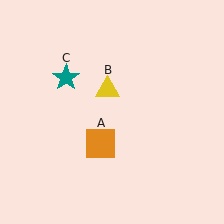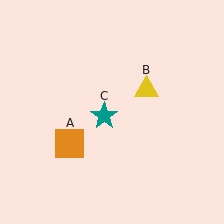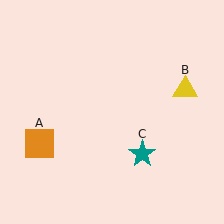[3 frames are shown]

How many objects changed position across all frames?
3 objects changed position: orange square (object A), yellow triangle (object B), teal star (object C).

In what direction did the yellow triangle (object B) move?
The yellow triangle (object B) moved right.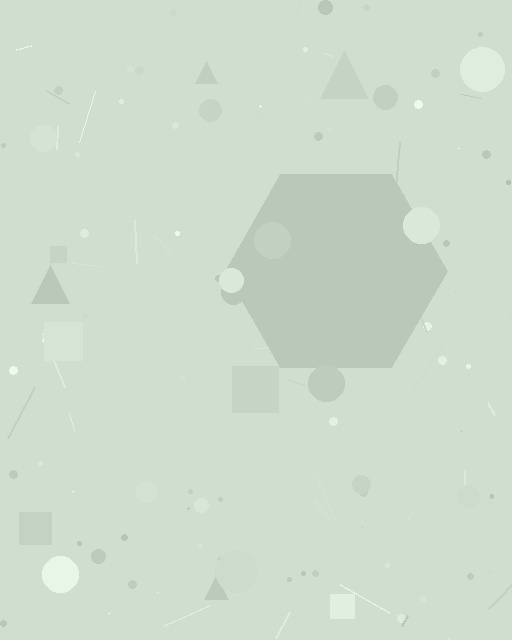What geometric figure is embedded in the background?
A hexagon is embedded in the background.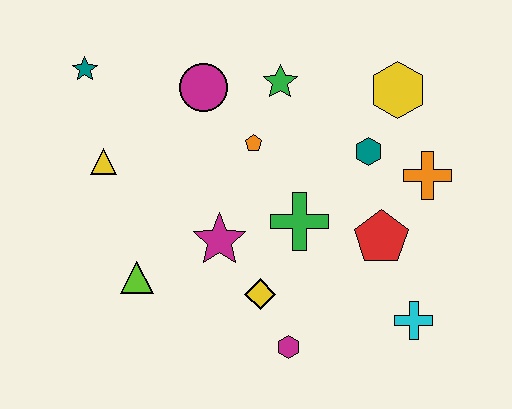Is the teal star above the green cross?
Yes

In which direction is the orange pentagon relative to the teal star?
The orange pentagon is to the right of the teal star.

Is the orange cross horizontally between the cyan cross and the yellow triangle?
No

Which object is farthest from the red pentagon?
The teal star is farthest from the red pentagon.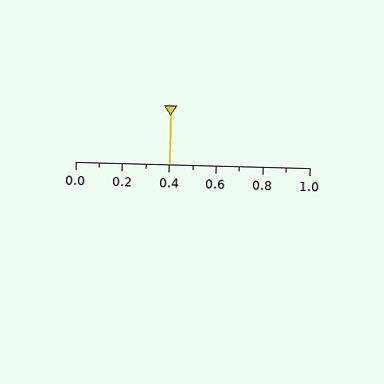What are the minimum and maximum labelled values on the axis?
The axis runs from 0.0 to 1.0.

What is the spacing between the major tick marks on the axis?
The major ticks are spaced 0.2 apart.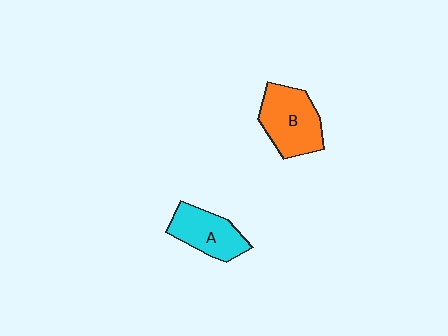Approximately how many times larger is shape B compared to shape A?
Approximately 1.2 times.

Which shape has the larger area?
Shape B (orange).